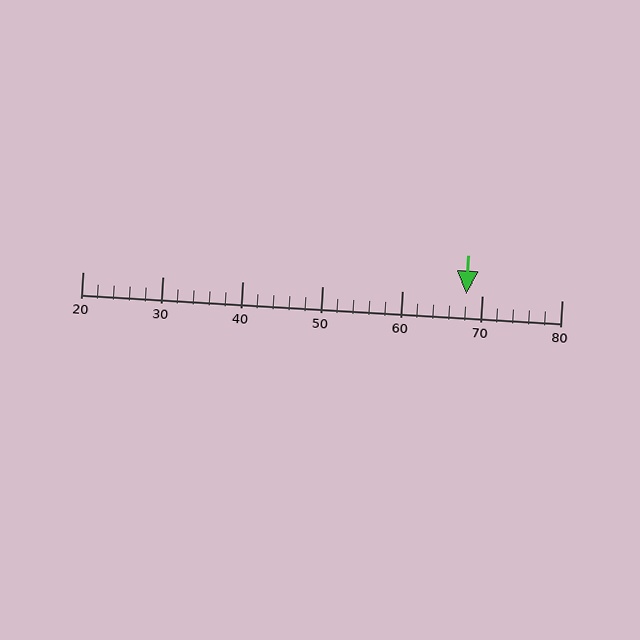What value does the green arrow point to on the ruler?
The green arrow points to approximately 68.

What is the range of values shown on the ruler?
The ruler shows values from 20 to 80.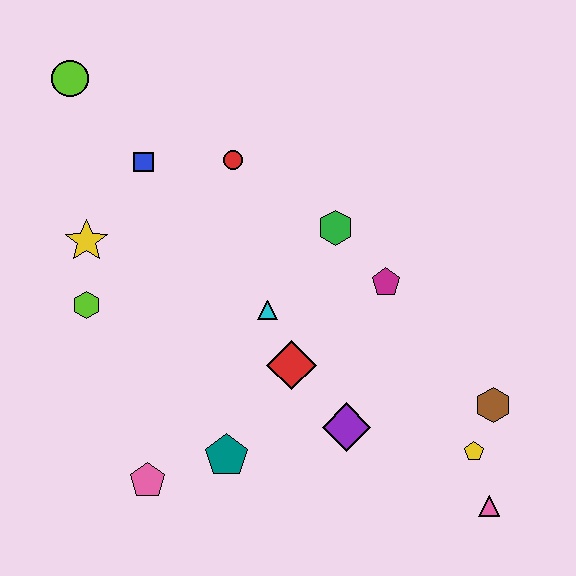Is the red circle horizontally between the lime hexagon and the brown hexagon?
Yes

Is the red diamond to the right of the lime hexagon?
Yes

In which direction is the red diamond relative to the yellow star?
The red diamond is to the right of the yellow star.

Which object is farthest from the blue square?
The pink triangle is farthest from the blue square.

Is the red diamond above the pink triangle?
Yes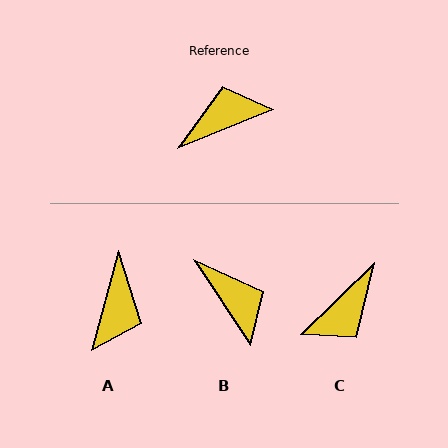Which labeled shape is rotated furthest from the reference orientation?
C, about 157 degrees away.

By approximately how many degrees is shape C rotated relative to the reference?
Approximately 157 degrees clockwise.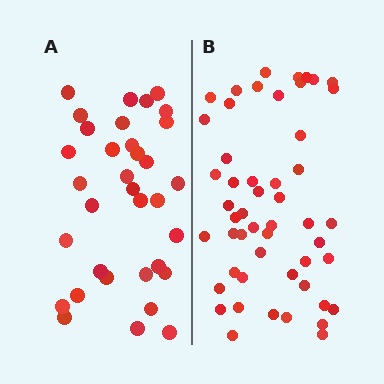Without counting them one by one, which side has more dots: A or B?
Region B (the right region) has more dots.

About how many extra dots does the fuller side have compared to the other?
Region B has approximately 15 more dots than region A.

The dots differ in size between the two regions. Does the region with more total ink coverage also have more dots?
No. Region A has more total ink coverage because its dots are larger, but region B actually contains more individual dots. Total area can be misleading — the number of items is what matters here.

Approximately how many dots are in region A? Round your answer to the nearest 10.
About 30 dots. (The exact count is 34, which rounds to 30.)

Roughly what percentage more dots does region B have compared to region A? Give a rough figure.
About 50% more.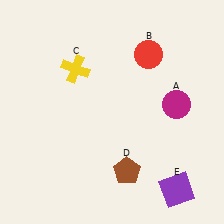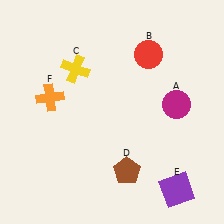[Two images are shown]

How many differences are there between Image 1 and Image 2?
There is 1 difference between the two images.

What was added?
An orange cross (F) was added in Image 2.